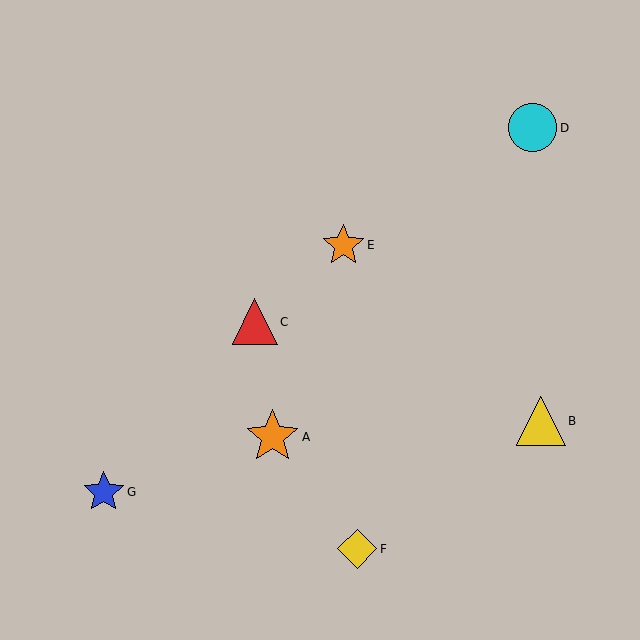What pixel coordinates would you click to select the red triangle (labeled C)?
Click at (255, 322) to select the red triangle C.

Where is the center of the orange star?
The center of the orange star is at (343, 245).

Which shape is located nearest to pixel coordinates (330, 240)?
The orange star (labeled E) at (343, 245) is nearest to that location.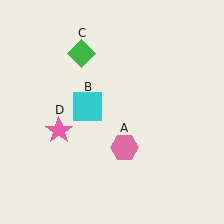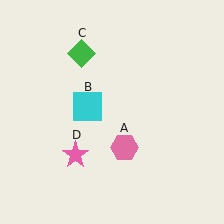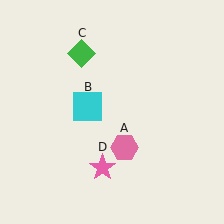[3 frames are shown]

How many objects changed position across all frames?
1 object changed position: pink star (object D).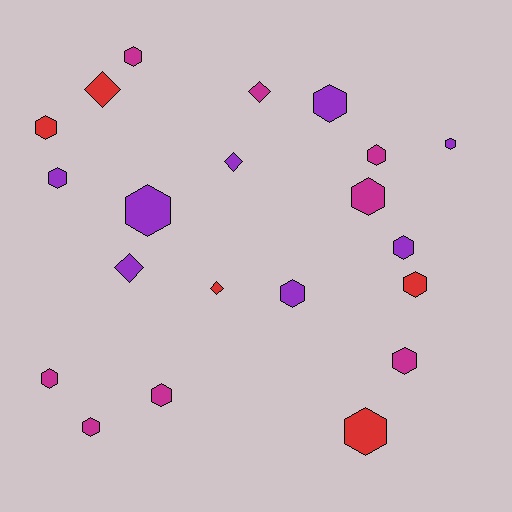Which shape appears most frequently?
Hexagon, with 16 objects.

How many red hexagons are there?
There are 3 red hexagons.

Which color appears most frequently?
Purple, with 8 objects.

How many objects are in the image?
There are 21 objects.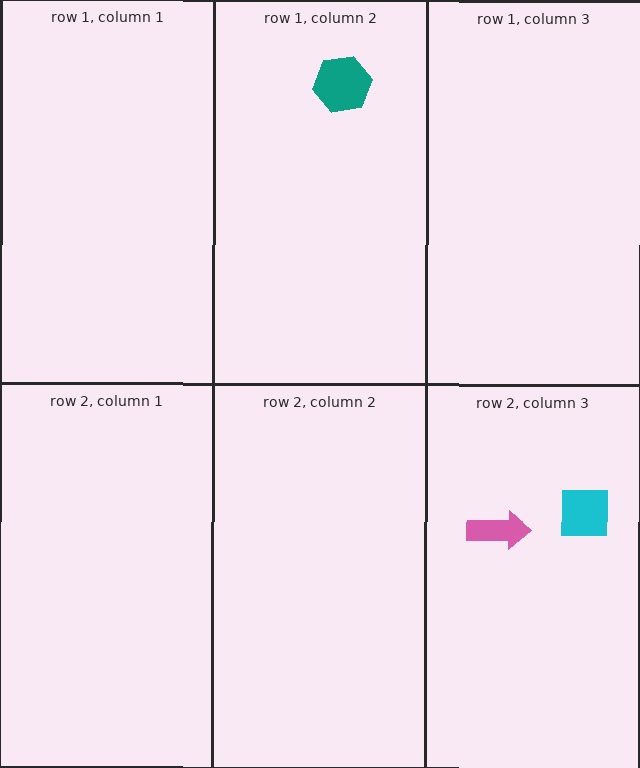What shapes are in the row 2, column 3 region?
The cyan square, the pink arrow.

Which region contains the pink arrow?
The row 2, column 3 region.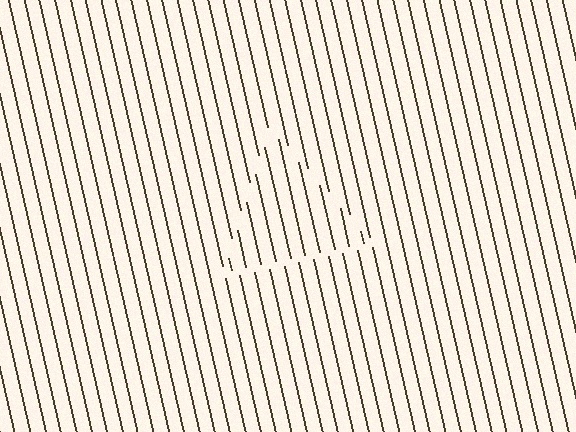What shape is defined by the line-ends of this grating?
An illusory triangle. The interior of the shape contains the same grating, shifted by half a period — the contour is defined by the phase discontinuity where line-ends from the inner and outer gratings abut.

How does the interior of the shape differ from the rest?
The interior of the shape contains the same grating, shifted by half a period — the contour is defined by the phase discontinuity where line-ends from the inner and outer gratings abut.